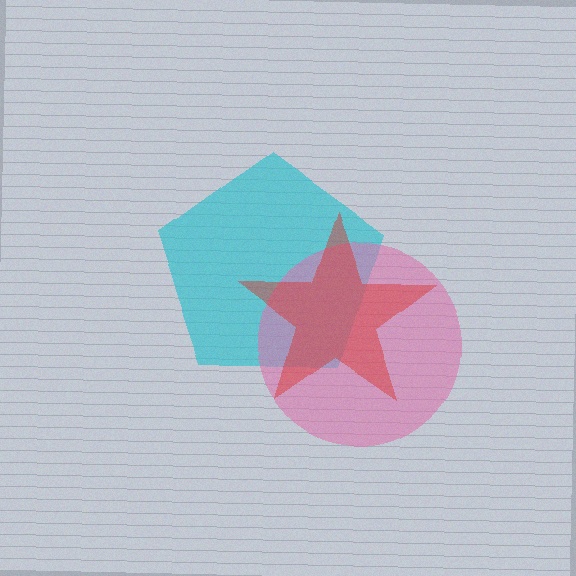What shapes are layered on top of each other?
The layered shapes are: a cyan pentagon, a pink circle, a red star.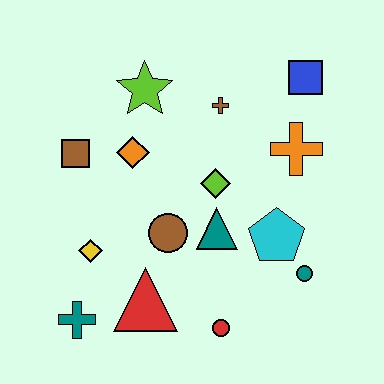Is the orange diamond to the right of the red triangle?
No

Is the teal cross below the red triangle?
Yes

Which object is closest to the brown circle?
The teal triangle is closest to the brown circle.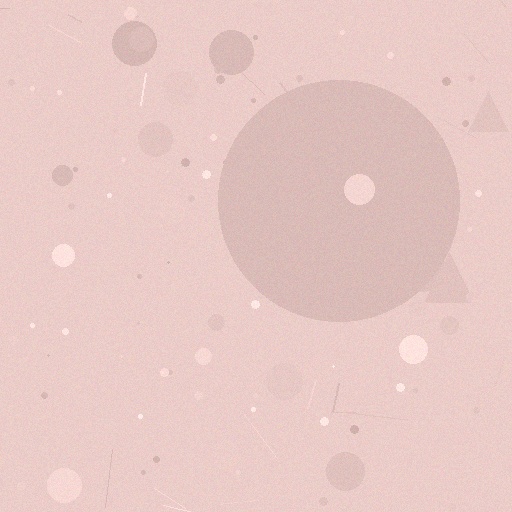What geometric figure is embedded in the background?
A circle is embedded in the background.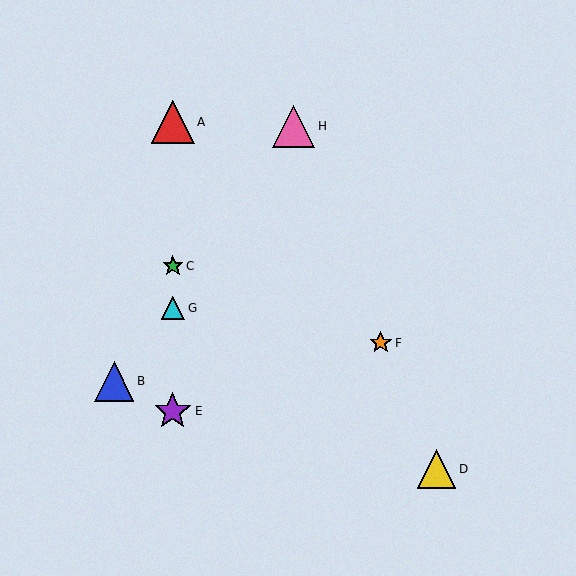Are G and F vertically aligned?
No, G is at x≈173 and F is at x≈381.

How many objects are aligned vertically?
4 objects (A, C, E, G) are aligned vertically.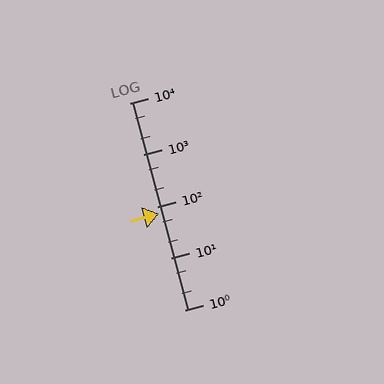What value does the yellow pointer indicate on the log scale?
The pointer indicates approximately 73.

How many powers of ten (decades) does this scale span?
The scale spans 4 decades, from 1 to 10000.